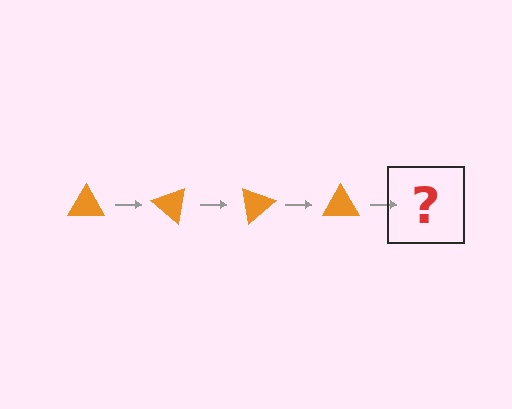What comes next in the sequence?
The next element should be an orange triangle rotated 160 degrees.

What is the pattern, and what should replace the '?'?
The pattern is that the triangle rotates 40 degrees each step. The '?' should be an orange triangle rotated 160 degrees.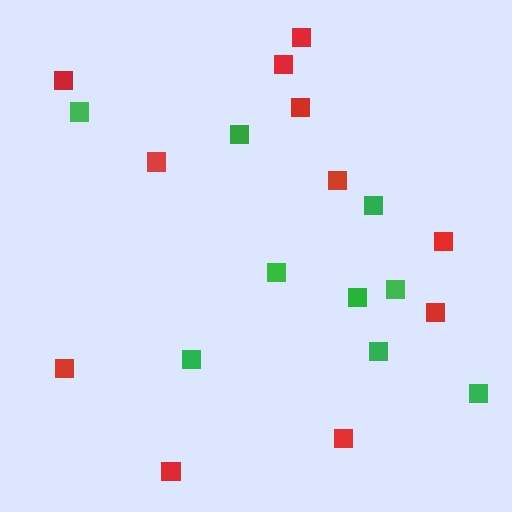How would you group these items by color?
There are 2 groups: one group of green squares (9) and one group of red squares (11).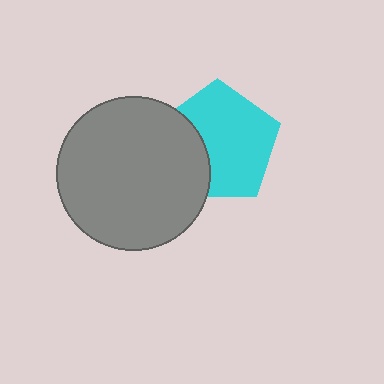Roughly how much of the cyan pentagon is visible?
Most of it is visible (roughly 69%).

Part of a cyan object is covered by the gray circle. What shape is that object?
It is a pentagon.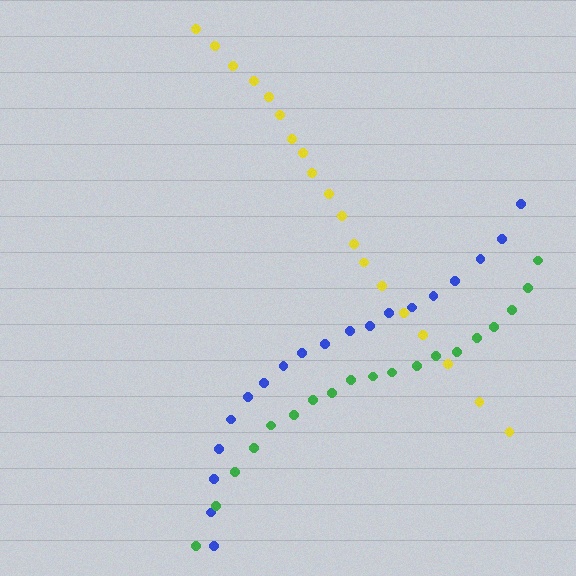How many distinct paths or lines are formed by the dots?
There are 3 distinct paths.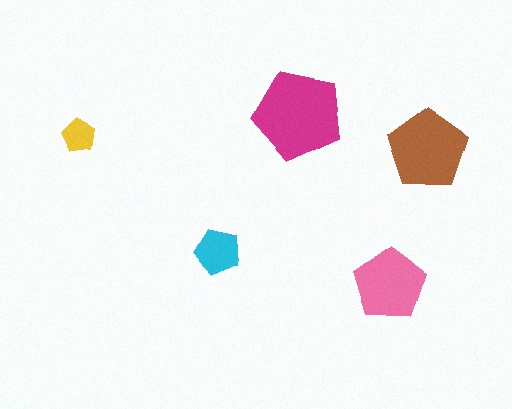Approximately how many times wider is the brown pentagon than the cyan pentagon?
About 1.5 times wider.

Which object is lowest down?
The pink pentagon is bottommost.